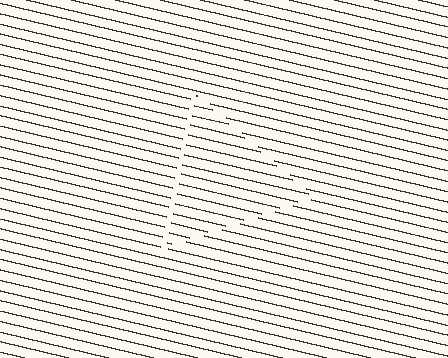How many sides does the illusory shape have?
3 sides — the line-ends trace a triangle.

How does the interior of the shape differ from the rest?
The interior of the shape contains the same grating, shifted by half a period — the contour is defined by the phase discontinuity where line-ends from the inner and outer gratings abut.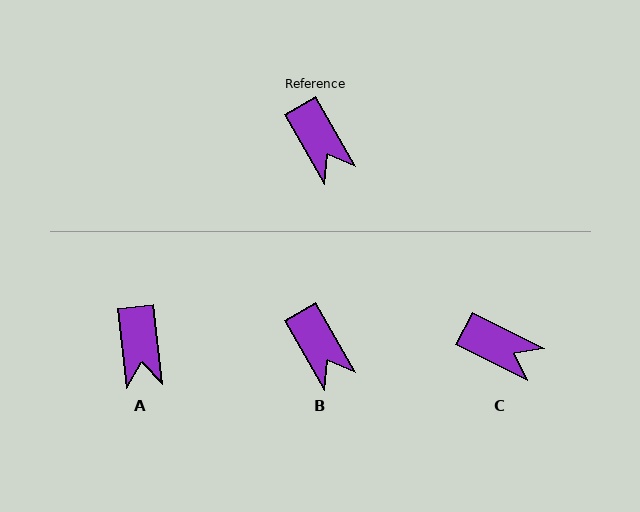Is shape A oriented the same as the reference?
No, it is off by about 23 degrees.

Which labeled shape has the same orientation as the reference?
B.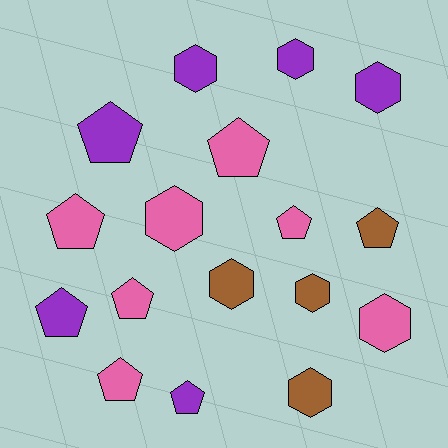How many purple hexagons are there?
There are 3 purple hexagons.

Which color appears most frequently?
Pink, with 7 objects.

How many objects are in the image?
There are 17 objects.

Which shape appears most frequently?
Pentagon, with 9 objects.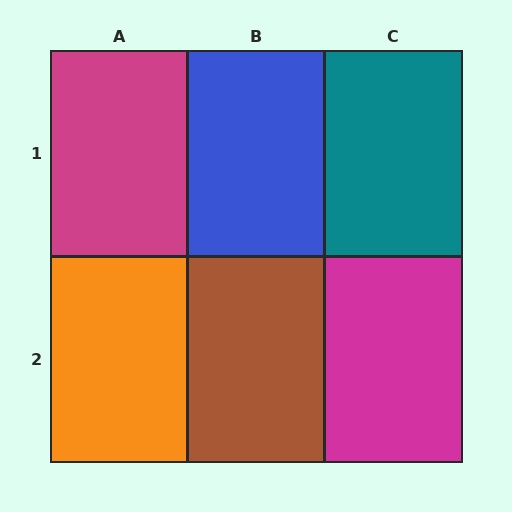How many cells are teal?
1 cell is teal.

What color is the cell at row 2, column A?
Orange.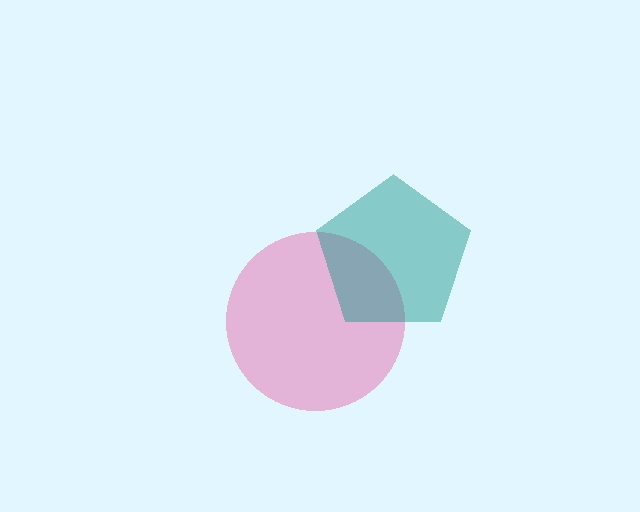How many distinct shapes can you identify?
There are 2 distinct shapes: a pink circle, a teal pentagon.